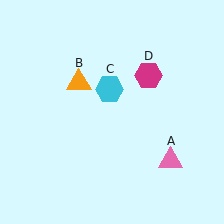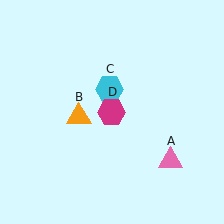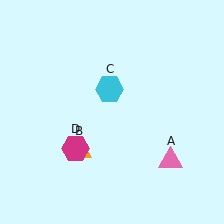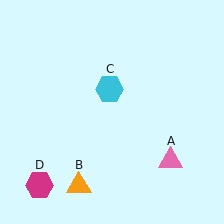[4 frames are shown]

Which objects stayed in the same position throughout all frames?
Pink triangle (object A) and cyan hexagon (object C) remained stationary.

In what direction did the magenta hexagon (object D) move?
The magenta hexagon (object D) moved down and to the left.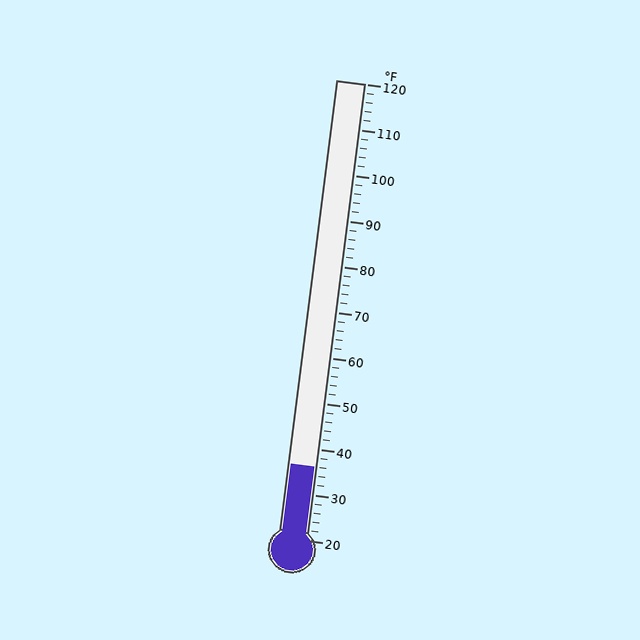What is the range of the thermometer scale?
The thermometer scale ranges from 20°F to 120°F.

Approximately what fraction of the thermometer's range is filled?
The thermometer is filled to approximately 15% of its range.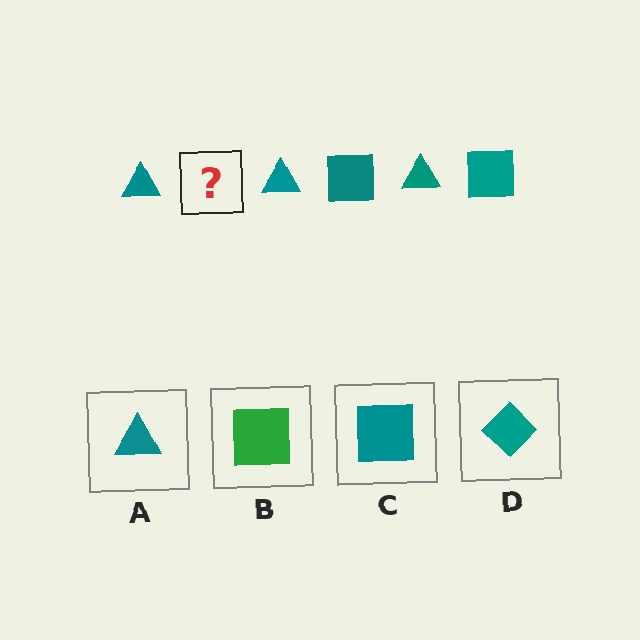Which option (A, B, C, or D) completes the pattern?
C.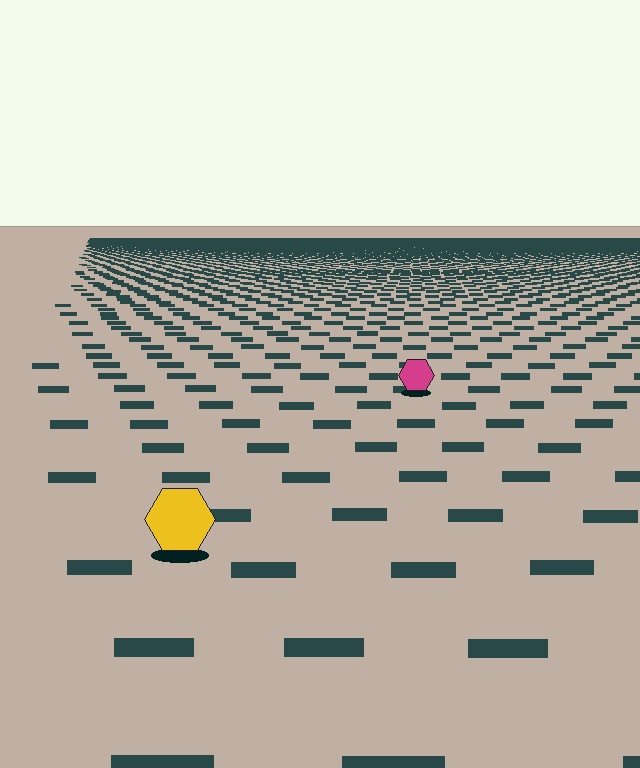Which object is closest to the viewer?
The yellow hexagon is closest. The texture marks near it are larger and more spread out.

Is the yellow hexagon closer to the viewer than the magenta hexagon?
Yes. The yellow hexagon is closer — you can tell from the texture gradient: the ground texture is coarser near it.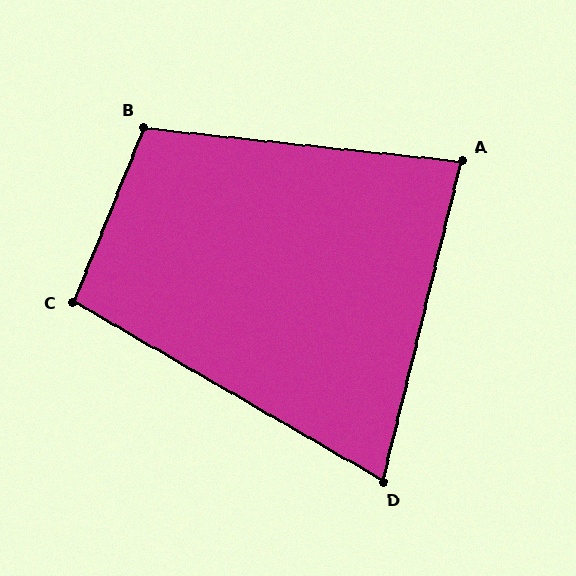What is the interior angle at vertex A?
Approximately 82 degrees (acute).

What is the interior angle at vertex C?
Approximately 98 degrees (obtuse).